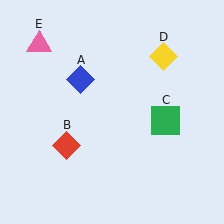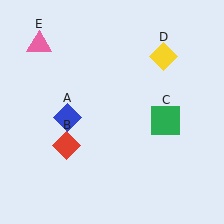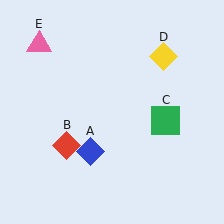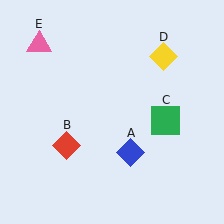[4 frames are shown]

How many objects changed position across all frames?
1 object changed position: blue diamond (object A).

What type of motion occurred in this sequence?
The blue diamond (object A) rotated counterclockwise around the center of the scene.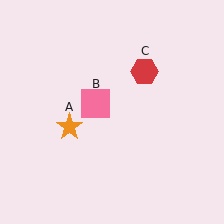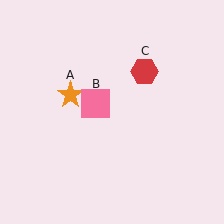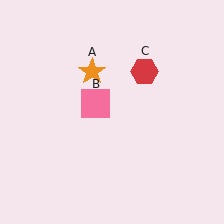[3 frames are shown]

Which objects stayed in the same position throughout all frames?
Pink square (object B) and red hexagon (object C) remained stationary.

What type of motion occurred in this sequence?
The orange star (object A) rotated clockwise around the center of the scene.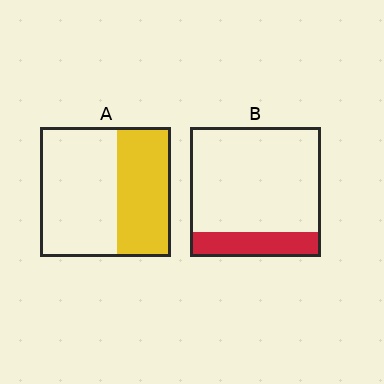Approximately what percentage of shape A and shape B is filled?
A is approximately 40% and B is approximately 20%.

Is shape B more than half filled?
No.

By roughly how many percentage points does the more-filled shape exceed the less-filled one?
By roughly 20 percentage points (A over B).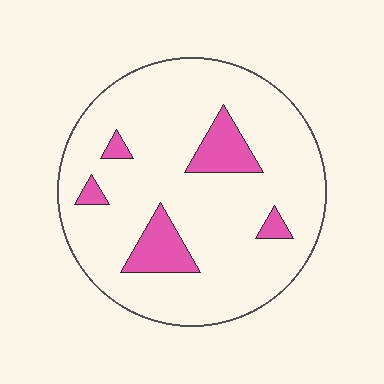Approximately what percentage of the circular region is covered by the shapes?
Approximately 15%.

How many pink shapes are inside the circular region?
5.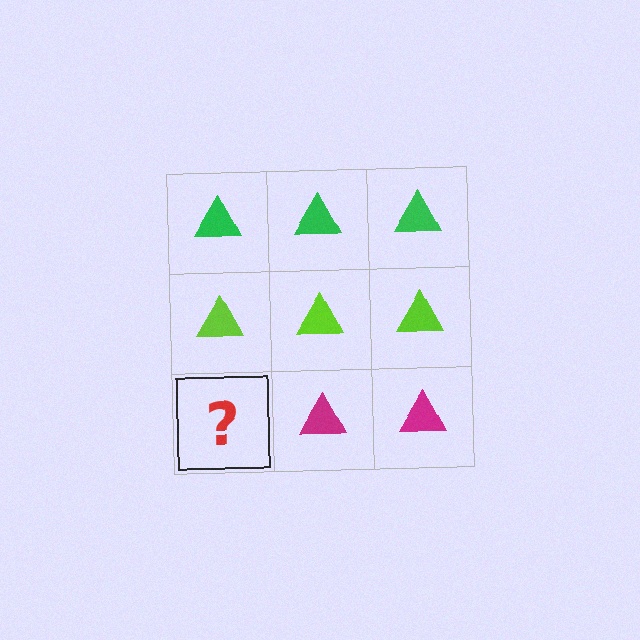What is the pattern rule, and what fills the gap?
The rule is that each row has a consistent color. The gap should be filled with a magenta triangle.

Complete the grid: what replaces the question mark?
The question mark should be replaced with a magenta triangle.